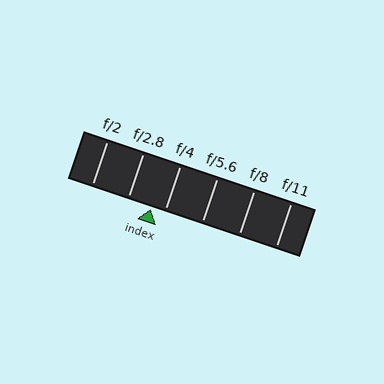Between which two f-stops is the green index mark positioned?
The index mark is between f/2.8 and f/4.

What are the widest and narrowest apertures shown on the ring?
The widest aperture shown is f/2 and the narrowest is f/11.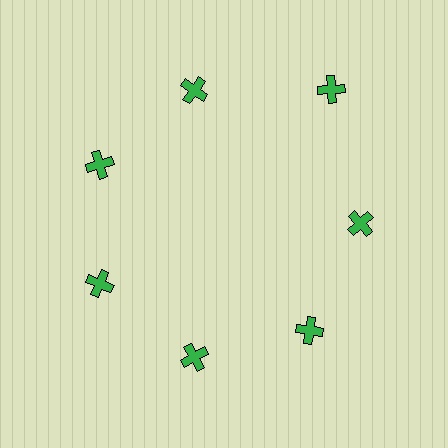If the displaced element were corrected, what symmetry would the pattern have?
It would have 7-fold rotational symmetry — the pattern would map onto itself every 51 degrees.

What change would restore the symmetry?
The symmetry would be restored by moving it inward, back onto the ring so that all 7 crosses sit at equal angles and equal distance from the center.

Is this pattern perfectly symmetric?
No. The 7 green crosses are arranged in a ring, but one element near the 1 o'clock position is pushed outward from the center, breaking the 7-fold rotational symmetry.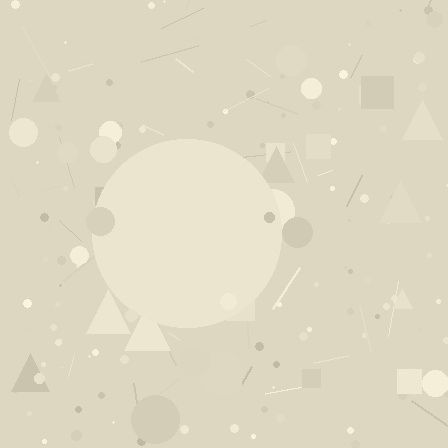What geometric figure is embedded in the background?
A circle is embedded in the background.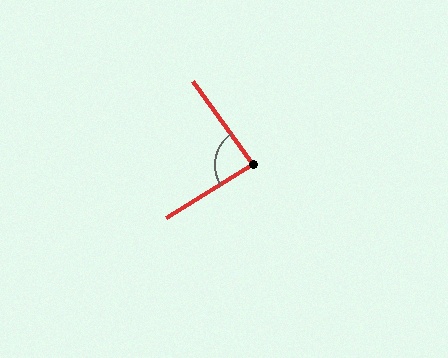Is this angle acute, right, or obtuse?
It is approximately a right angle.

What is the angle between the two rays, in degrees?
Approximately 86 degrees.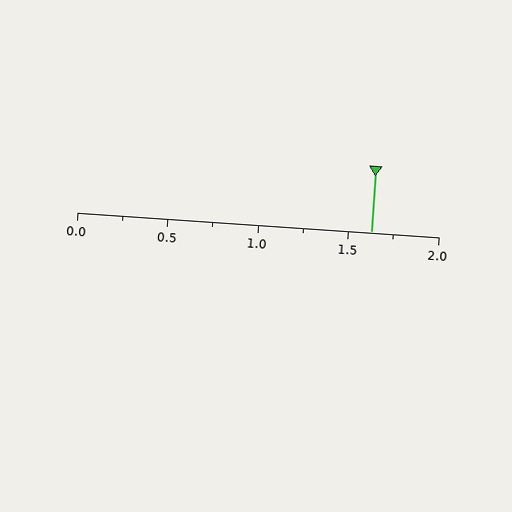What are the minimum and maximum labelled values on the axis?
The axis runs from 0.0 to 2.0.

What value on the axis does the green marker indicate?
The marker indicates approximately 1.62.